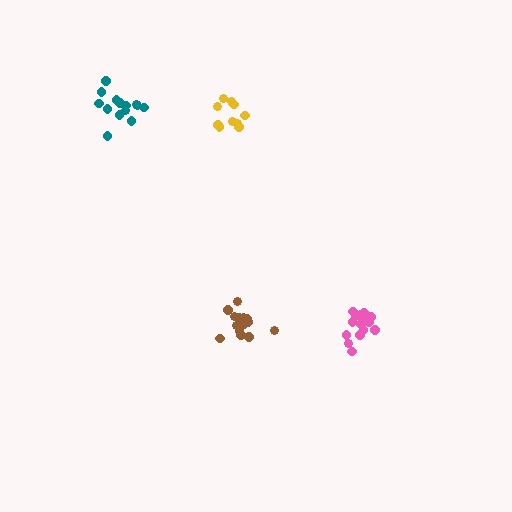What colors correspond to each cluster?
The clusters are colored: teal, brown, pink, yellow.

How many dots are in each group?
Group 1: 14 dots, Group 2: 15 dots, Group 3: 15 dots, Group 4: 10 dots (54 total).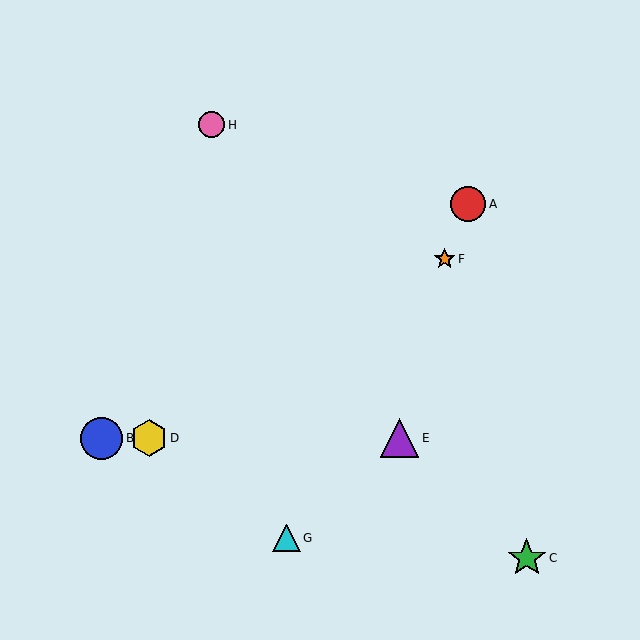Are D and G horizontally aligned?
No, D is at y≈438 and G is at y≈538.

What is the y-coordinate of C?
Object C is at y≈558.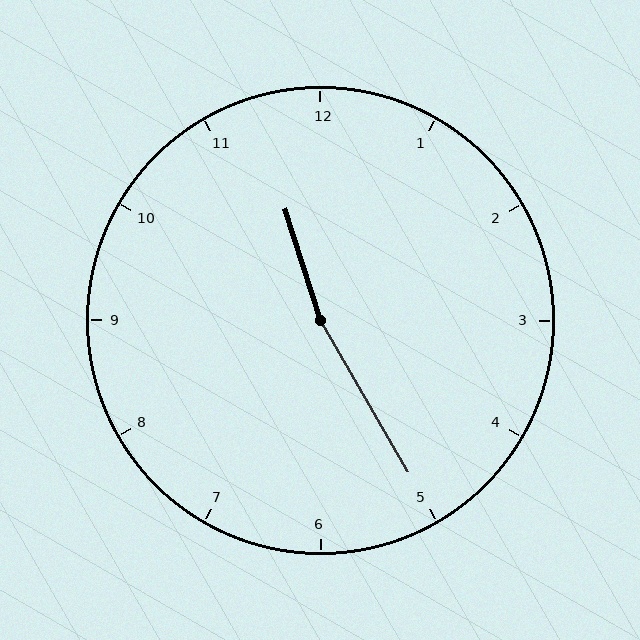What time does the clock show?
11:25.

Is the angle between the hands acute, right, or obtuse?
It is obtuse.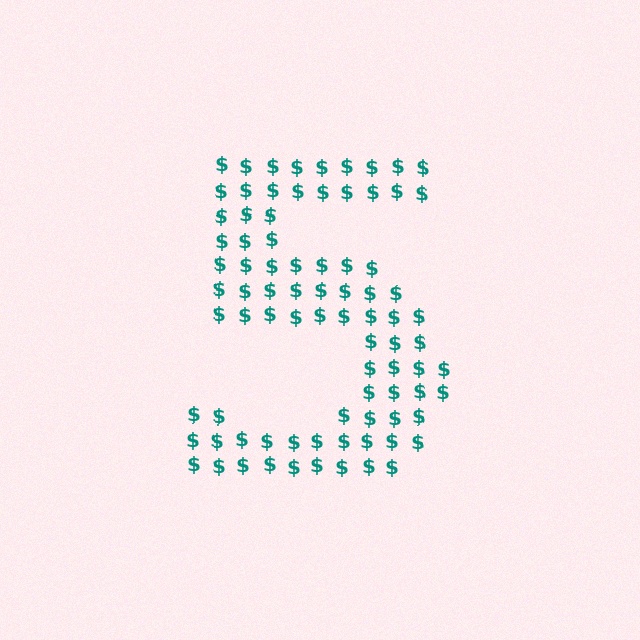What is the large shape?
The large shape is the digit 5.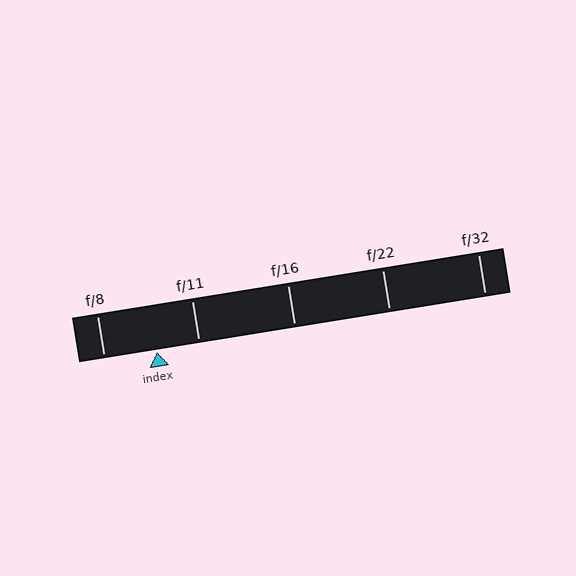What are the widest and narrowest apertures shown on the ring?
The widest aperture shown is f/8 and the narrowest is f/32.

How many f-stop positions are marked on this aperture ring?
There are 5 f-stop positions marked.